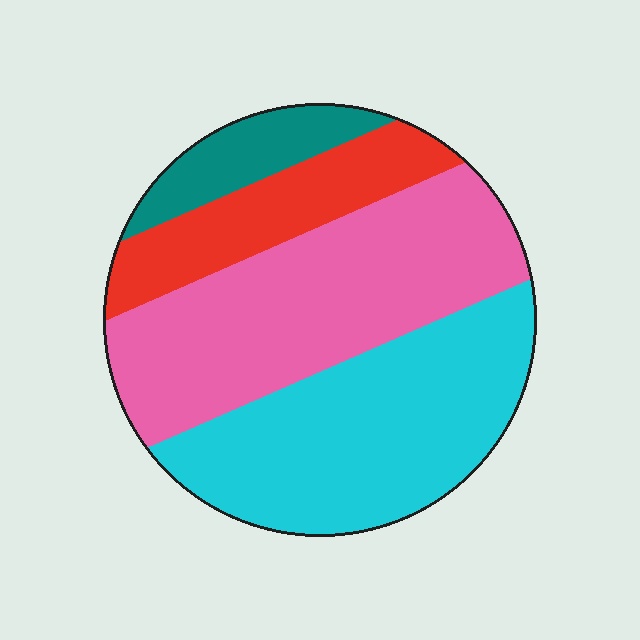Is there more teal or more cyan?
Cyan.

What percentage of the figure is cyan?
Cyan covers roughly 35% of the figure.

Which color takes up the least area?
Teal, at roughly 10%.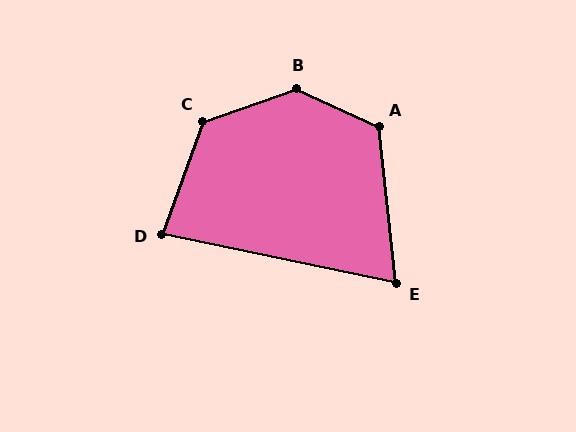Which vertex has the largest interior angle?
B, at approximately 136 degrees.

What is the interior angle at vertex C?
Approximately 129 degrees (obtuse).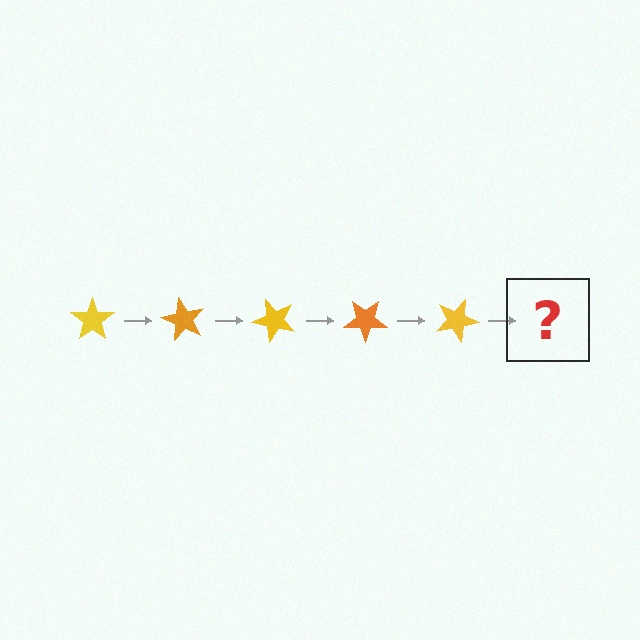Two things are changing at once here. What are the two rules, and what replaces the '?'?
The two rules are that it rotates 60 degrees each step and the color cycles through yellow and orange. The '?' should be an orange star, rotated 300 degrees from the start.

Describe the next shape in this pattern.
It should be an orange star, rotated 300 degrees from the start.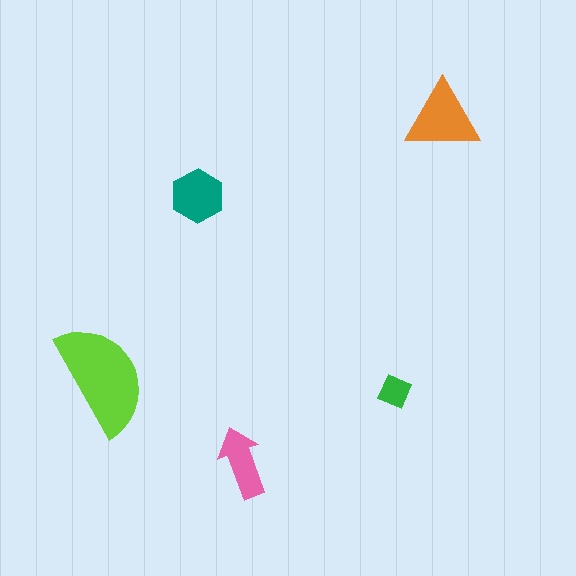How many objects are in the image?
There are 5 objects in the image.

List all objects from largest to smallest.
The lime semicircle, the orange triangle, the teal hexagon, the pink arrow, the green square.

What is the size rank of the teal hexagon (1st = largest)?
3rd.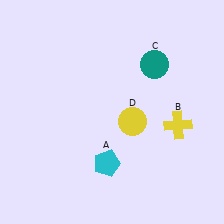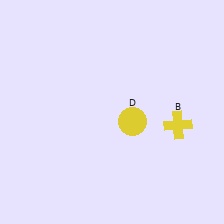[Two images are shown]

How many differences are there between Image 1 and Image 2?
There are 2 differences between the two images.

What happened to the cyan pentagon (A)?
The cyan pentagon (A) was removed in Image 2. It was in the bottom-left area of Image 1.